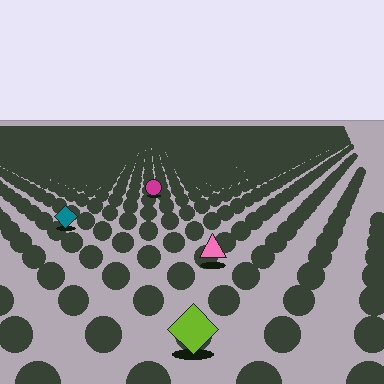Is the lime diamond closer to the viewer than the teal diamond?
Yes. The lime diamond is closer — you can tell from the texture gradient: the ground texture is coarser near it.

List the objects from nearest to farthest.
From nearest to farthest: the lime diamond, the pink triangle, the teal diamond, the magenta circle.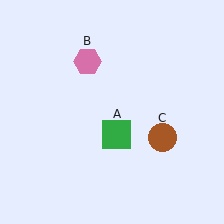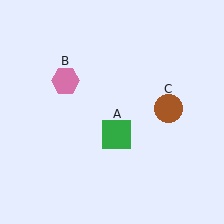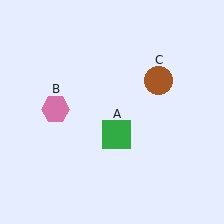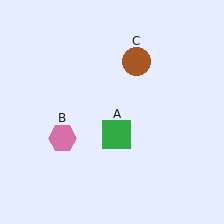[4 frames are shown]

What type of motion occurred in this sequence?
The pink hexagon (object B), brown circle (object C) rotated counterclockwise around the center of the scene.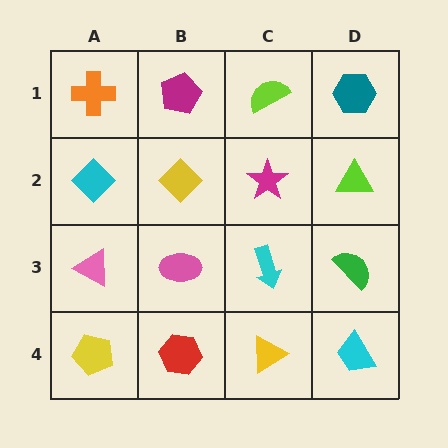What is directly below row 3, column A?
A yellow pentagon.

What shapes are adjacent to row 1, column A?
A cyan diamond (row 2, column A), a magenta pentagon (row 1, column B).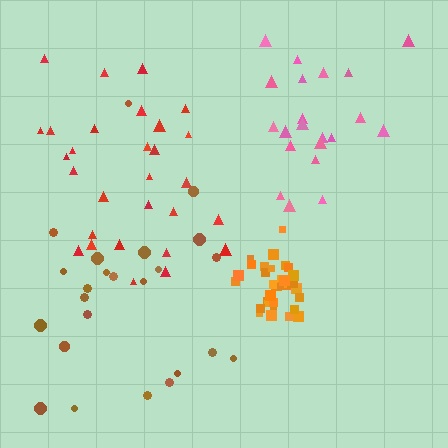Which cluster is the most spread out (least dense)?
Brown.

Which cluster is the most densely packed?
Orange.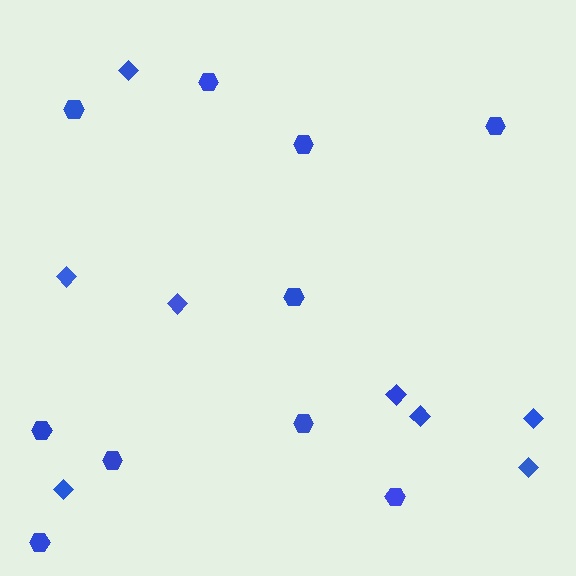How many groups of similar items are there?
There are 2 groups: one group of diamonds (8) and one group of hexagons (10).